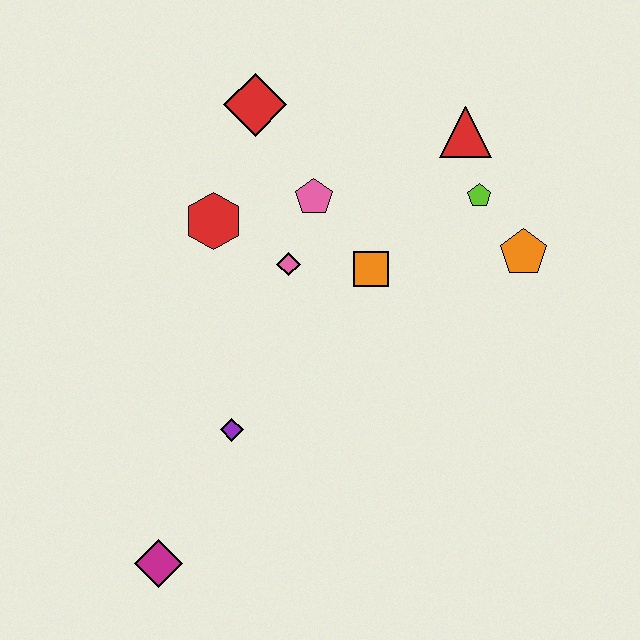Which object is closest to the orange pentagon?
The lime pentagon is closest to the orange pentagon.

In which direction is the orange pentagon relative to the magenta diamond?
The orange pentagon is to the right of the magenta diamond.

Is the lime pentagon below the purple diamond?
No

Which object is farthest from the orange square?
The magenta diamond is farthest from the orange square.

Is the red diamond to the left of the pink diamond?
Yes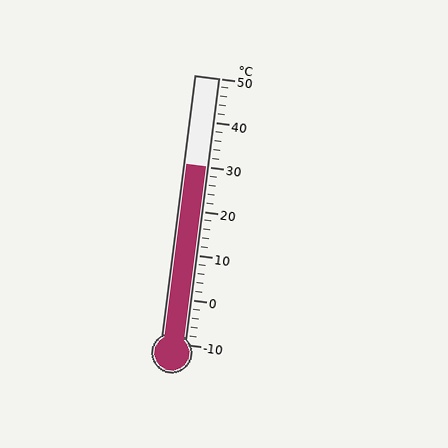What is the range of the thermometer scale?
The thermometer scale ranges from -10°C to 50°C.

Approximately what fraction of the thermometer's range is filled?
The thermometer is filled to approximately 65% of its range.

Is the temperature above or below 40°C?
The temperature is below 40°C.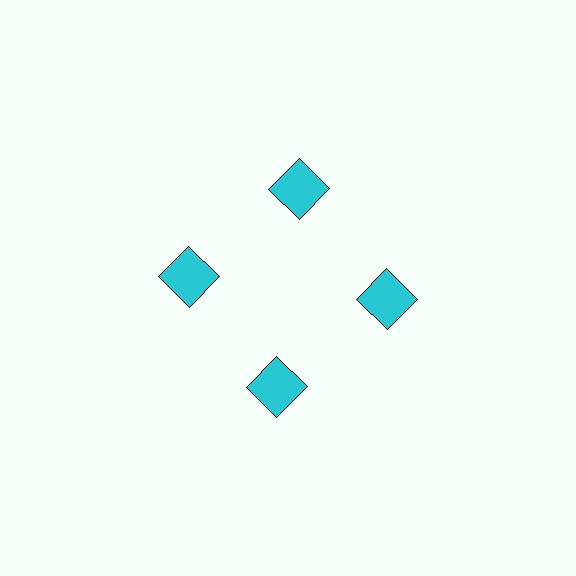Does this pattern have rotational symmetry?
Yes, this pattern has 4-fold rotational symmetry. It looks the same after rotating 90 degrees around the center.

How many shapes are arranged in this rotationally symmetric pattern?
There are 4 shapes, arranged in 4 groups of 1.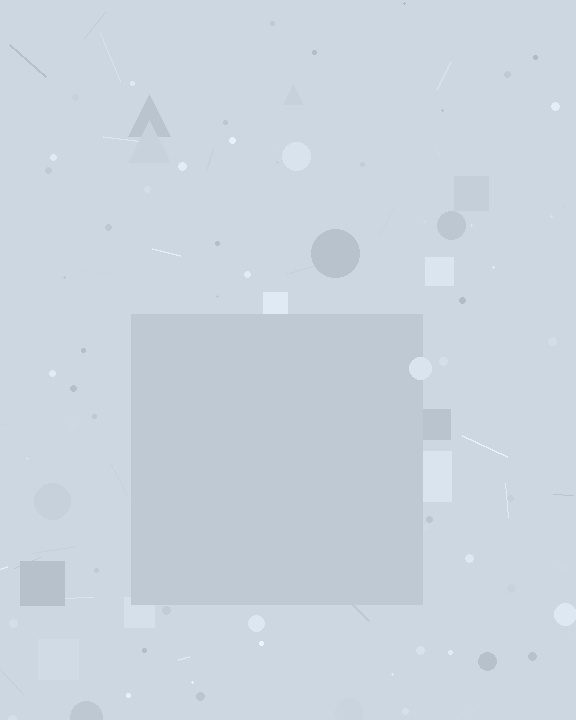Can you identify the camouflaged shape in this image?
The camouflaged shape is a square.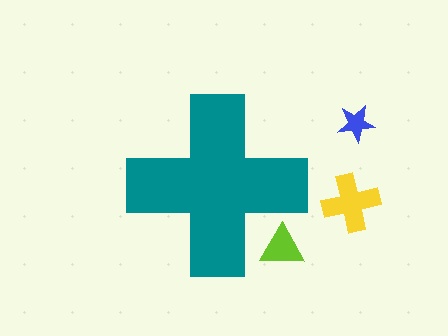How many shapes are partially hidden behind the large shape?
1 shape is partially hidden.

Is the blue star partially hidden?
No, the blue star is fully visible.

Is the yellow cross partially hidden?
No, the yellow cross is fully visible.